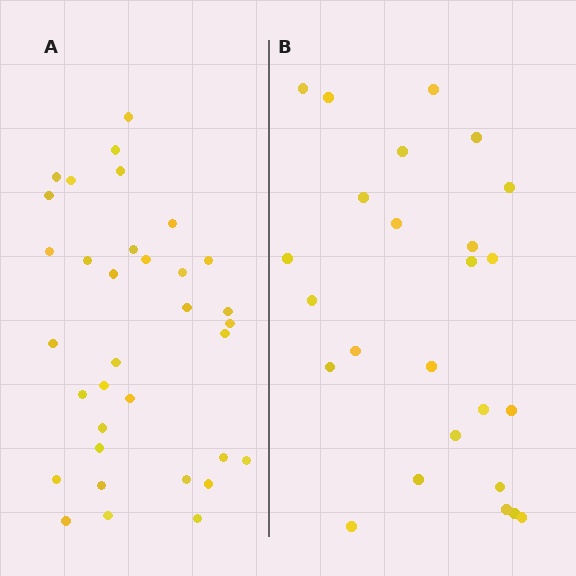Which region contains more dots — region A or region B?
Region A (the left region) has more dots.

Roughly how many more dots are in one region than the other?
Region A has roughly 8 or so more dots than region B.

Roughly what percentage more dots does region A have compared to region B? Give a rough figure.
About 35% more.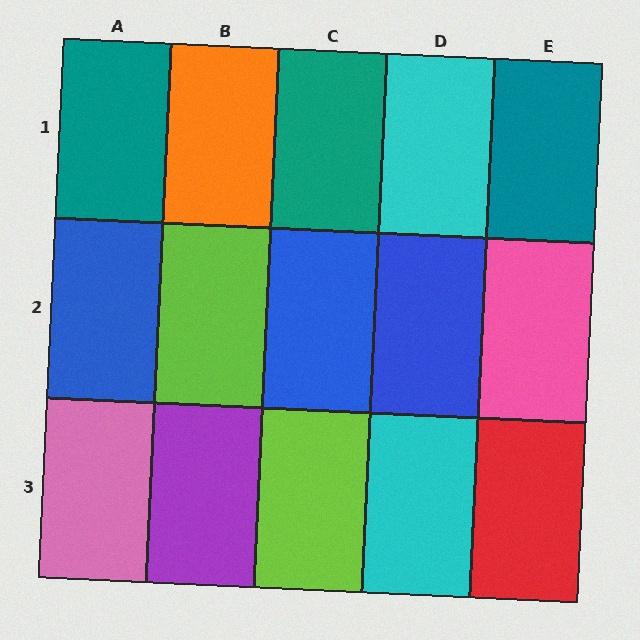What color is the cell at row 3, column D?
Cyan.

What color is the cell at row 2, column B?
Lime.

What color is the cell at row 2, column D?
Blue.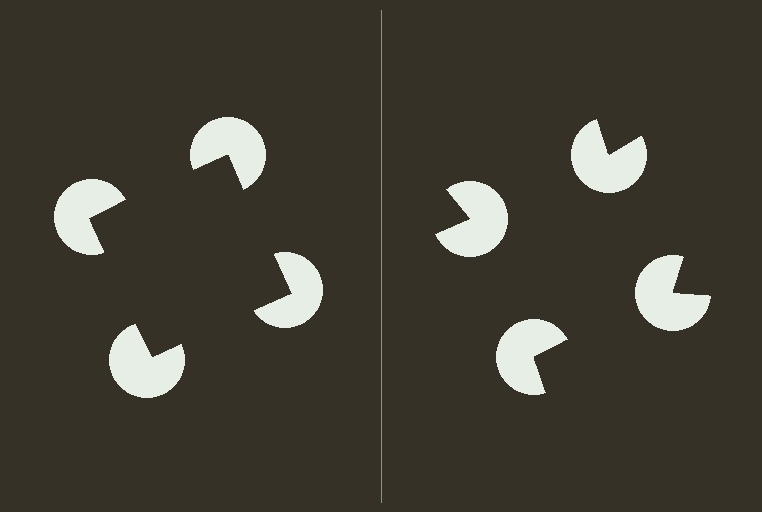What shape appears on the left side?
An illusory square.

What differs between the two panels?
The pac-man discs are positioned identically on both sides; only the wedge orientations differ. On the left they align to a square; on the right they are misaligned.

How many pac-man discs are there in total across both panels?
8 — 4 on each side.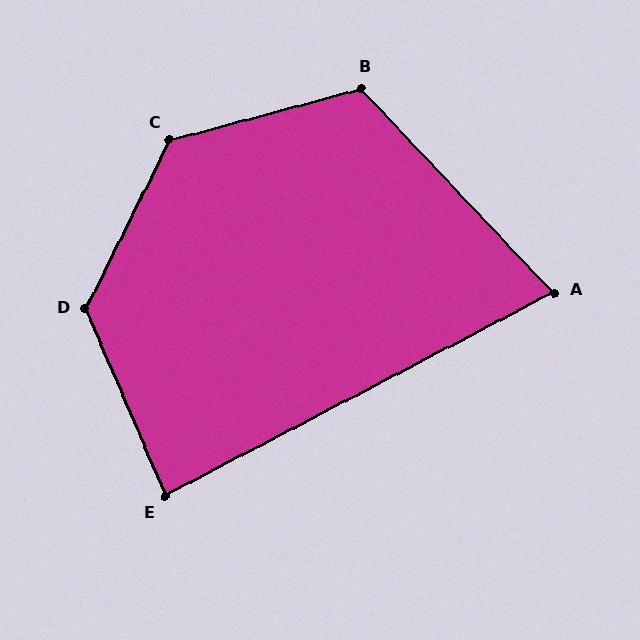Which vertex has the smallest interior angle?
A, at approximately 74 degrees.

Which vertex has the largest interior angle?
C, at approximately 131 degrees.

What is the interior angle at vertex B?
Approximately 118 degrees (obtuse).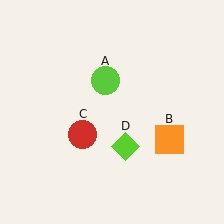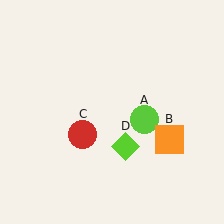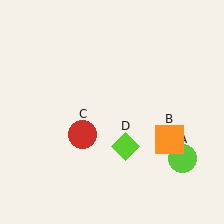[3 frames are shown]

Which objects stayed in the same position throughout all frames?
Orange square (object B) and red circle (object C) and lime diamond (object D) remained stationary.